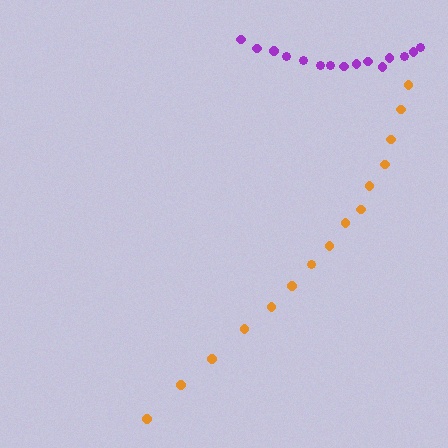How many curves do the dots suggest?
There are 2 distinct paths.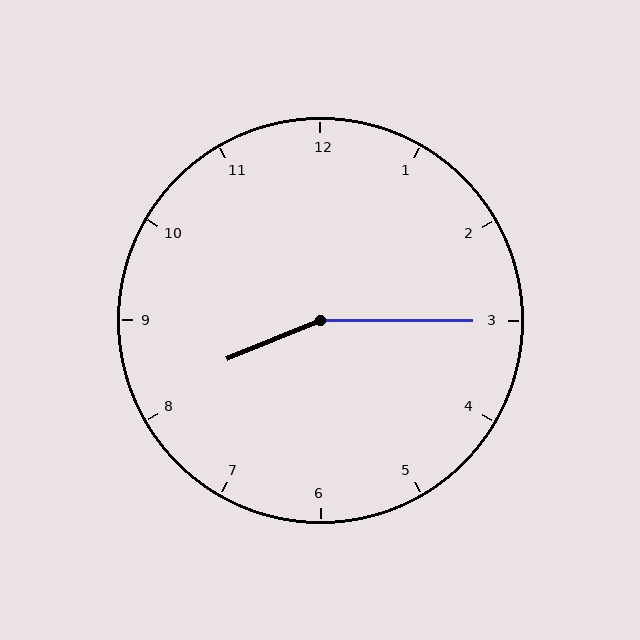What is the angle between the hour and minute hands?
Approximately 158 degrees.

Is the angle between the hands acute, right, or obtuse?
It is obtuse.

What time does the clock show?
8:15.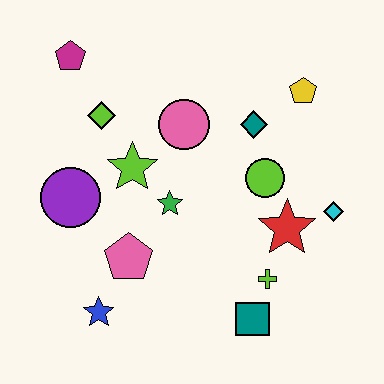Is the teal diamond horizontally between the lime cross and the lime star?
Yes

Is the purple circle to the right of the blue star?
No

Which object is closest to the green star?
The lime star is closest to the green star.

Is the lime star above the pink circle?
No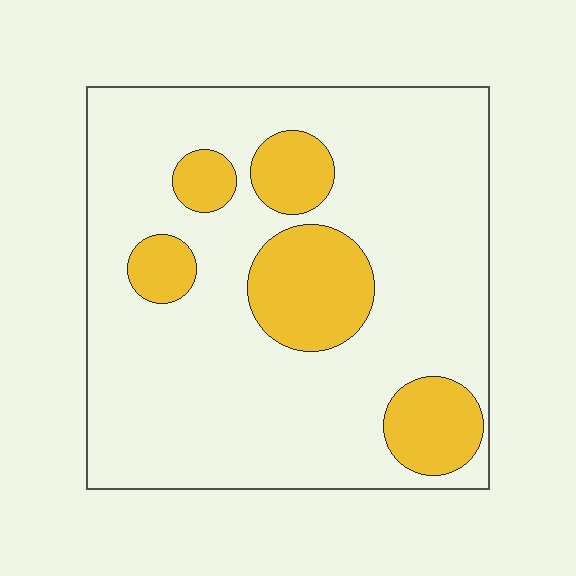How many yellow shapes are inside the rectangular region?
5.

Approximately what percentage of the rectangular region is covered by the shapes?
Approximately 20%.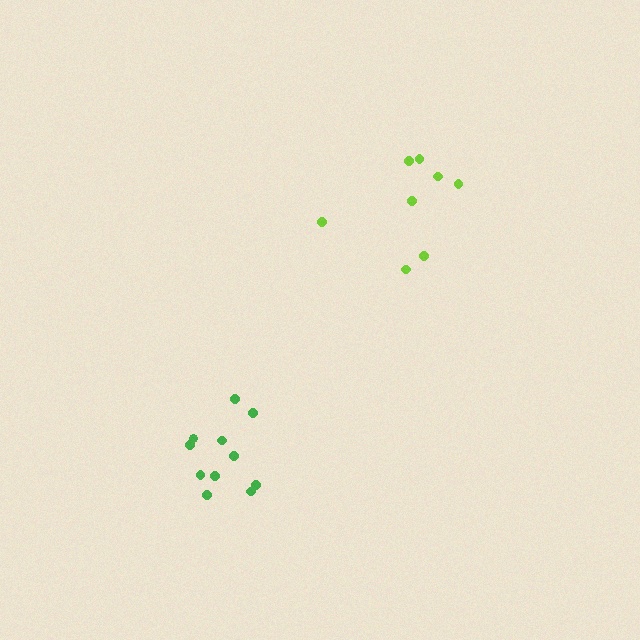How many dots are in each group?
Group 1: 11 dots, Group 2: 8 dots (19 total).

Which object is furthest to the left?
The green cluster is leftmost.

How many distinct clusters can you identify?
There are 2 distinct clusters.